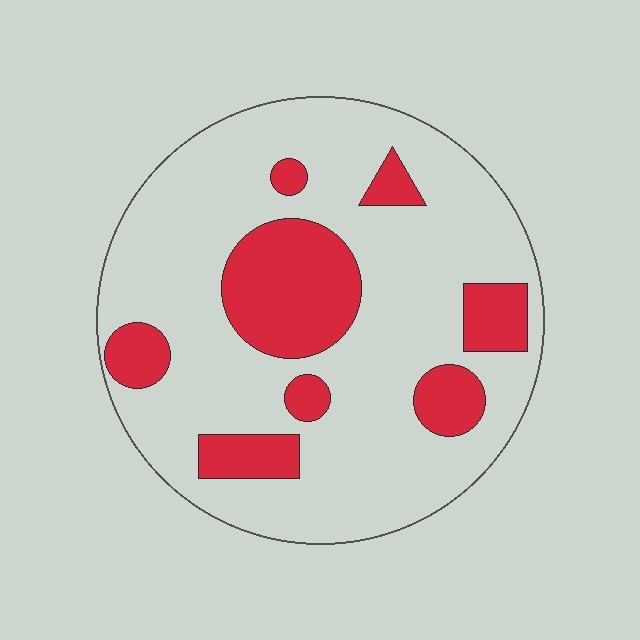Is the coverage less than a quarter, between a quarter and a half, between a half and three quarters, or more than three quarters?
Less than a quarter.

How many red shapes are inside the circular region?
8.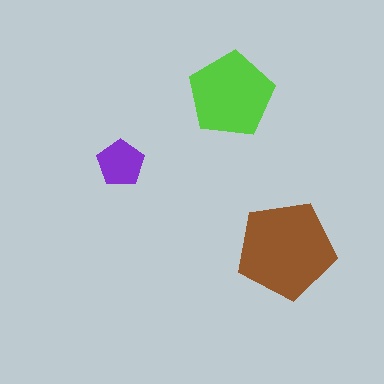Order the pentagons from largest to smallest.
the brown one, the lime one, the purple one.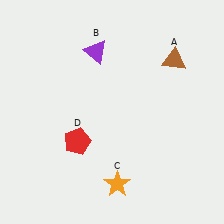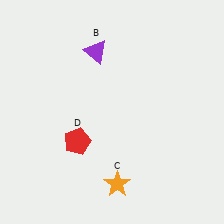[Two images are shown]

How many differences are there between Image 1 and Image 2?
There is 1 difference between the two images.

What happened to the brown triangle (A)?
The brown triangle (A) was removed in Image 2. It was in the top-right area of Image 1.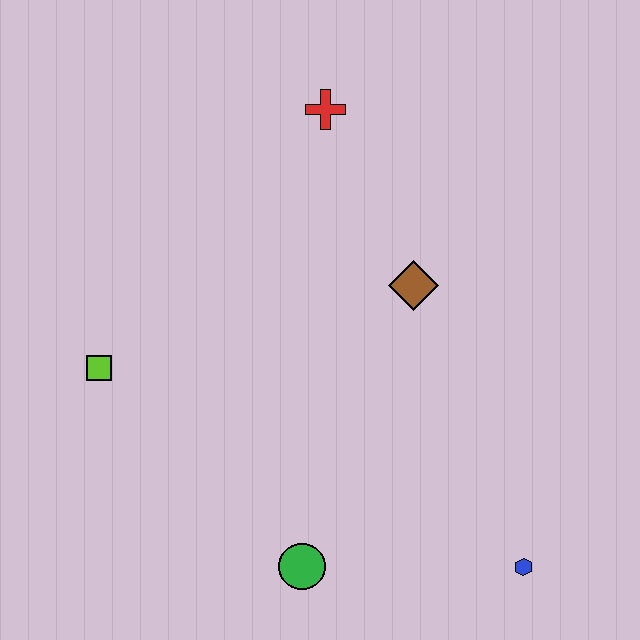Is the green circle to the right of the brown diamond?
No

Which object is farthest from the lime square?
The blue hexagon is farthest from the lime square.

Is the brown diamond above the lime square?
Yes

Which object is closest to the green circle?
The blue hexagon is closest to the green circle.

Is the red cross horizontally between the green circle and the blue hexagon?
Yes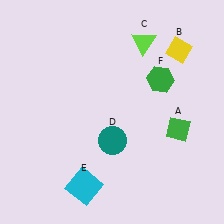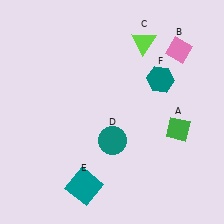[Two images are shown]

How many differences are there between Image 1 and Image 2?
There are 3 differences between the two images.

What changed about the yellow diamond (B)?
In Image 1, B is yellow. In Image 2, it changed to pink.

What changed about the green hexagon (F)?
In Image 1, F is green. In Image 2, it changed to teal.